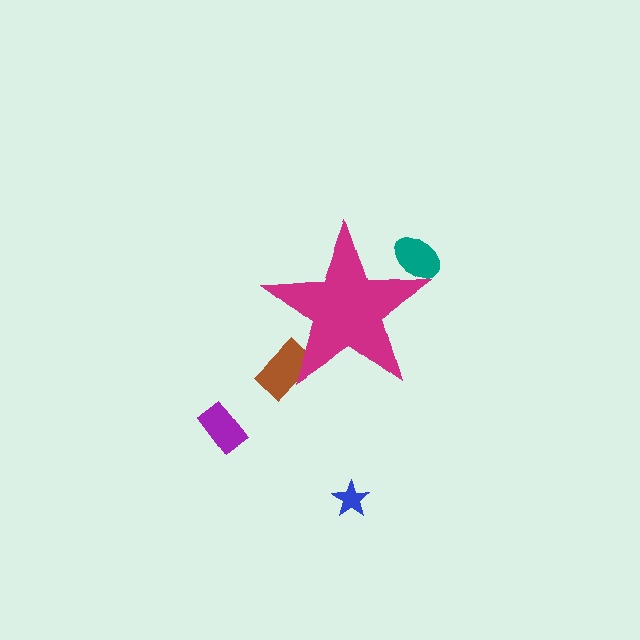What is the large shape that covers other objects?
A magenta star.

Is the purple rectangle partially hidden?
No, the purple rectangle is fully visible.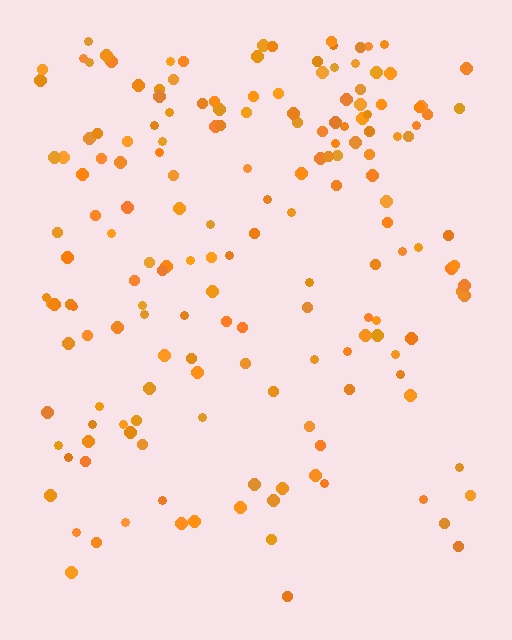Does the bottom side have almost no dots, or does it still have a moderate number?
Still a moderate number, just noticeably fewer than the top.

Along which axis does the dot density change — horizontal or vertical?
Vertical.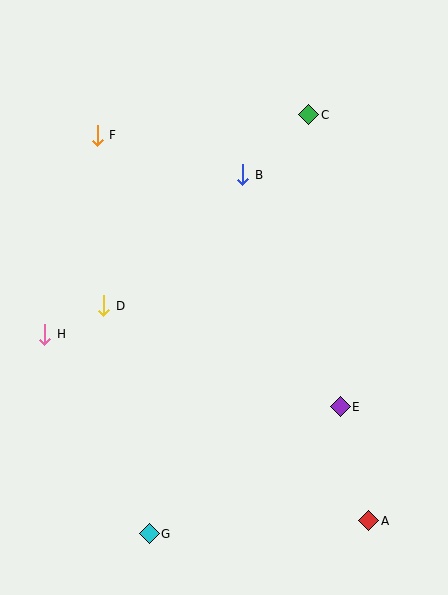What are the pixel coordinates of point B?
Point B is at (243, 175).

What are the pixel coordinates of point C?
Point C is at (309, 115).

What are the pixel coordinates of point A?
Point A is at (369, 521).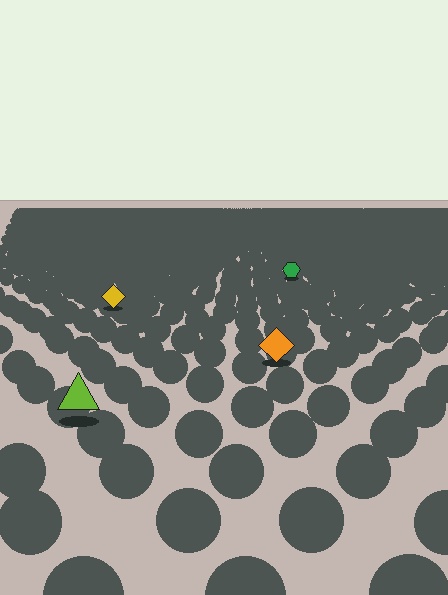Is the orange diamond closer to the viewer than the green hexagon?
Yes. The orange diamond is closer — you can tell from the texture gradient: the ground texture is coarser near it.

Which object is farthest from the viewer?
The green hexagon is farthest from the viewer. It appears smaller and the ground texture around it is denser.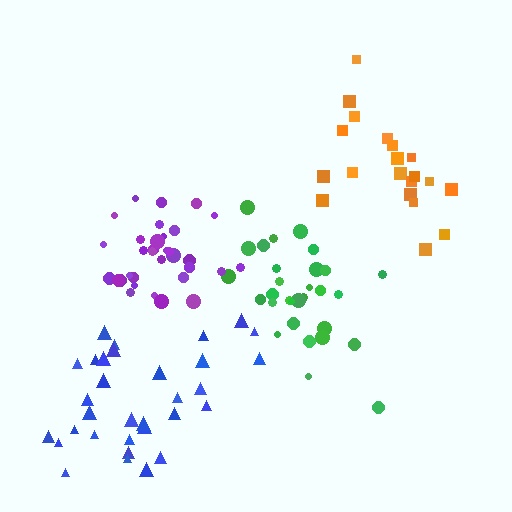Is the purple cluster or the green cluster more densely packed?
Purple.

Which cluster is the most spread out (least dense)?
Blue.